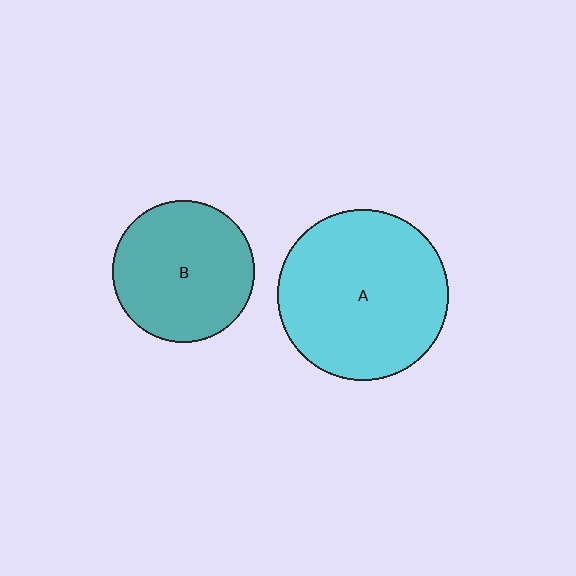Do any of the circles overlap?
No, none of the circles overlap.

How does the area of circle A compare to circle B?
Approximately 1.5 times.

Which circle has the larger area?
Circle A (cyan).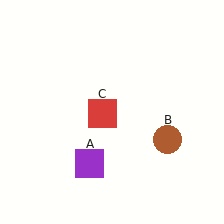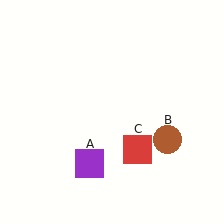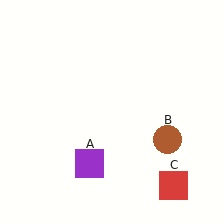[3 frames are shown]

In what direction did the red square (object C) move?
The red square (object C) moved down and to the right.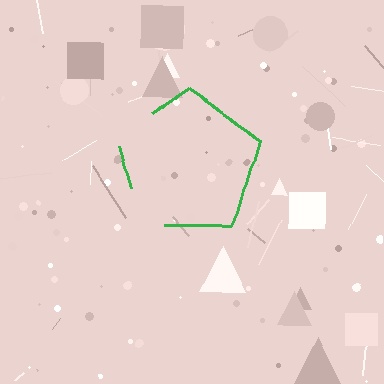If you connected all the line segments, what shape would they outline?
They would outline a pentagon.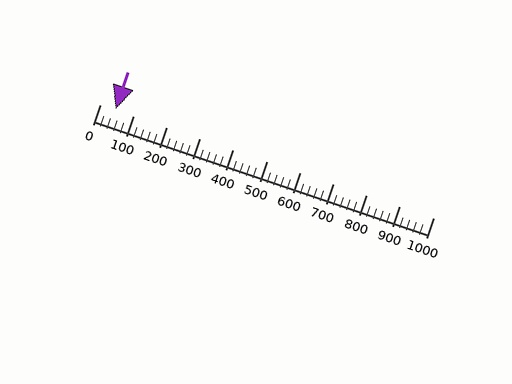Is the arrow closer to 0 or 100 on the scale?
The arrow is closer to 0.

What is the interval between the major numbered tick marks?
The major tick marks are spaced 100 units apart.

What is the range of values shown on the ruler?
The ruler shows values from 0 to 1000.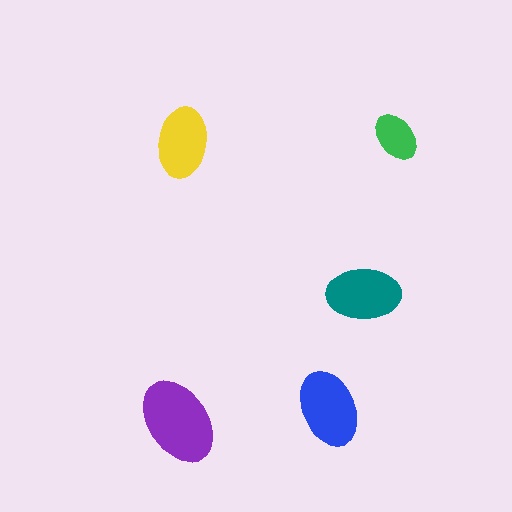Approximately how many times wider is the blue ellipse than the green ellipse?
About 1.5 times wider.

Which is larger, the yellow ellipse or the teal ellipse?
The teal one.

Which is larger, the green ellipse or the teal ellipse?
The teal one.